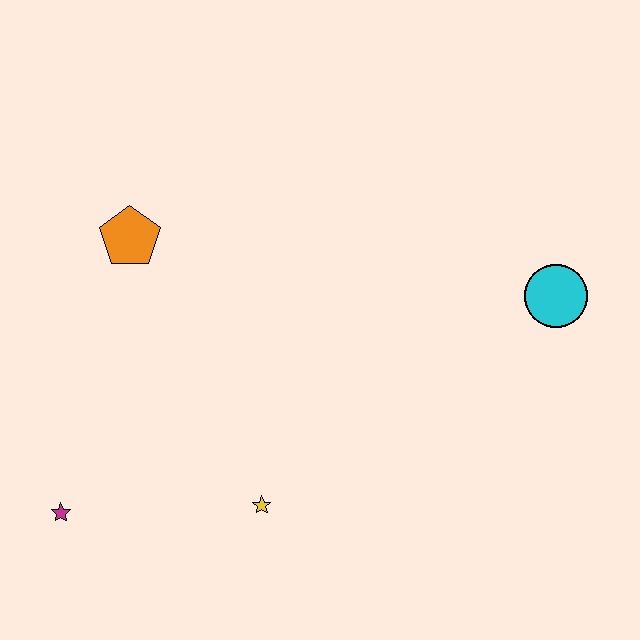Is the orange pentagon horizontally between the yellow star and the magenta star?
Yes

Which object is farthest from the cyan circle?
The magenta star is farthest from the cyan circle.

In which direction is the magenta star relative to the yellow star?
The magenta star is to the left of the yellow star.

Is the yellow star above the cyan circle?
No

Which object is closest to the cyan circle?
The yellow star is closest to the cyan circle.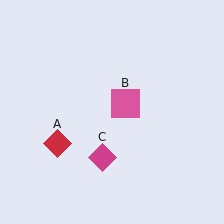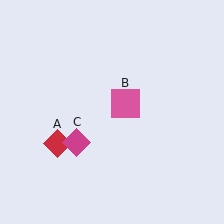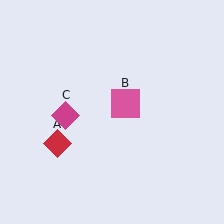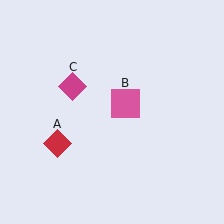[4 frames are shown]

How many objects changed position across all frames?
1 object changed position: magenta diamond (object C).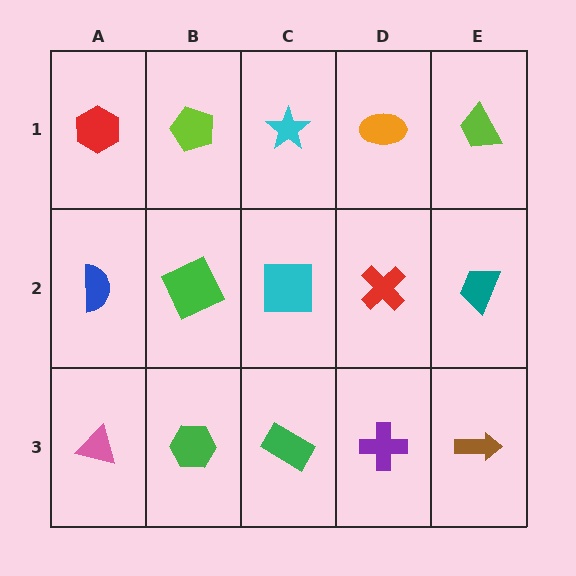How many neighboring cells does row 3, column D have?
3.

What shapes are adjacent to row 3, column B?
A green square (row 2, column B), a pink triangle (row 3, column A), a green rectangle (row 3, column C).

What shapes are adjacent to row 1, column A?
A blue semicircle (row 2, column A), a lime pentagon (row 1, column B).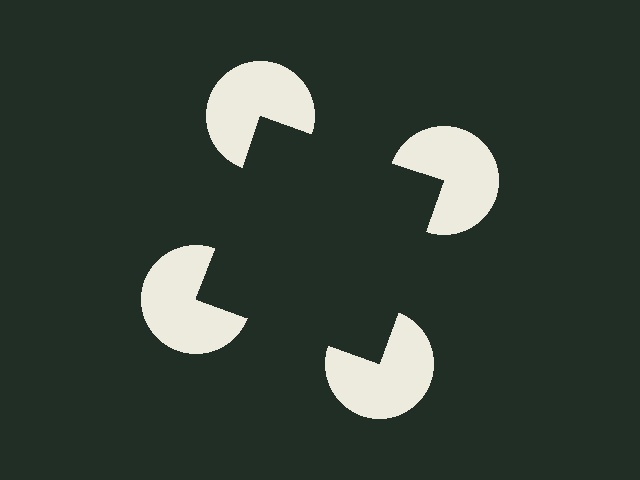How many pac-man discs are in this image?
There are 4 — one at each vertex of the illusory square.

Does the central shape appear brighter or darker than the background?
It typically appears slightly darker than the background, even though no actual brightness change is drawn.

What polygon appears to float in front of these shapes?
An illusory square — its edges are inferred from the aligned wedge cuts in the pac-man discs, not physically drawn.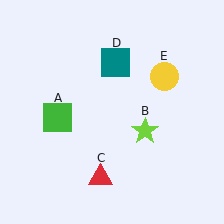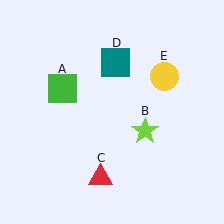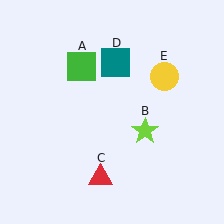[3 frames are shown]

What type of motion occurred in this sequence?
The green square (object A) rotated clockwise around the center of the scene.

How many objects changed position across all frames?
1 object changed position: green square (object A).